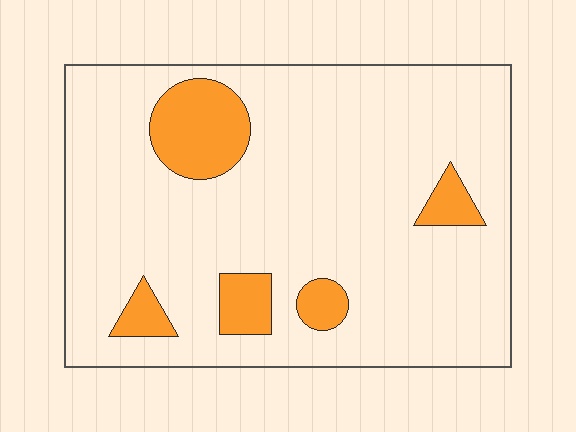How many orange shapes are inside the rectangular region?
5.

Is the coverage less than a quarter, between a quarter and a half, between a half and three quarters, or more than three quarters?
Less than a quarter.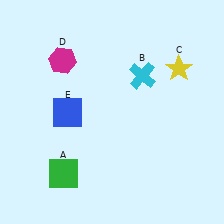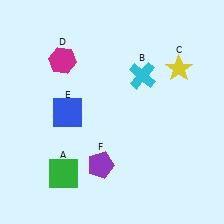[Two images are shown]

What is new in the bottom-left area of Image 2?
A purple pentagon (F) was added in the bottom-left area of Image 2.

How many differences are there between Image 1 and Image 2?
There is 1 difference between the two images.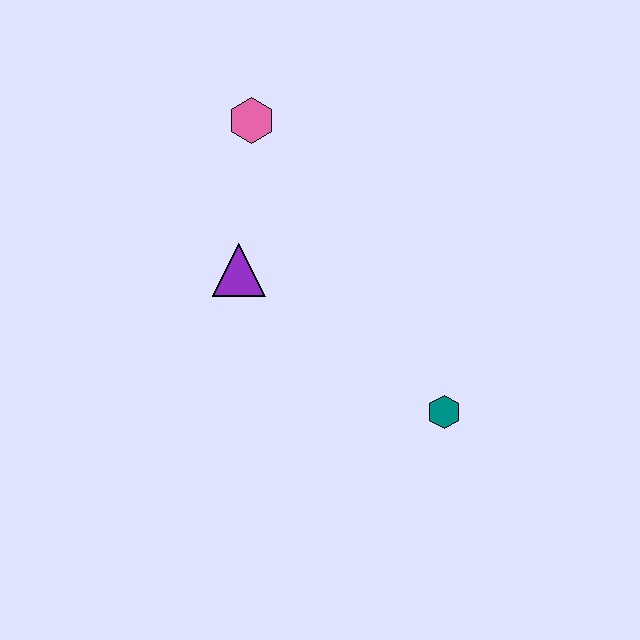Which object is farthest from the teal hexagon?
The pink hexagon is farthest from the teal hexagon.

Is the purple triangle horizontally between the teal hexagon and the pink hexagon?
No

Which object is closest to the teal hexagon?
The purple triangle is closest to the teal hexagon.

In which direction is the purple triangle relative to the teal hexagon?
The purple triangle is to the left of the teal hexagon.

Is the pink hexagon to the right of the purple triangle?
Yes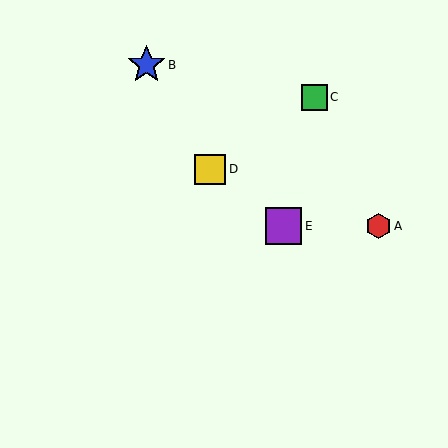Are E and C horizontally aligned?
No, E is at y≈226 and C is at y≈97.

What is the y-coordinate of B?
Object B is at y≈65.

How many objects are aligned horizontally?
2 objects (A, E) are aligned horizontally.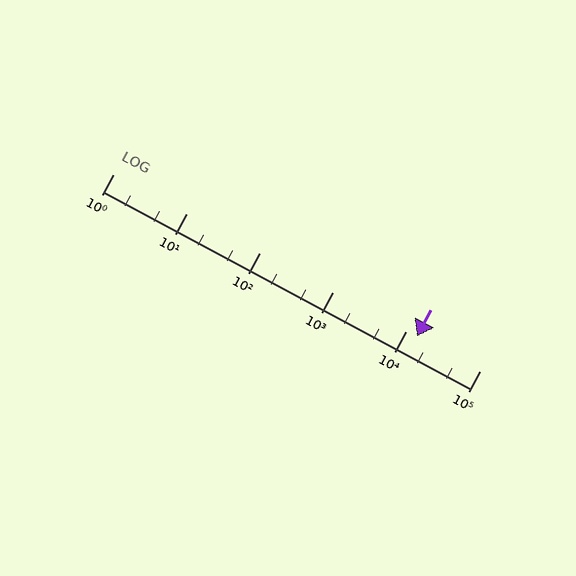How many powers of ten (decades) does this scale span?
The scale spans 5 decades, from 1 to 100000.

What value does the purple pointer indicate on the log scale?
The pointer indicates approximately 14000.